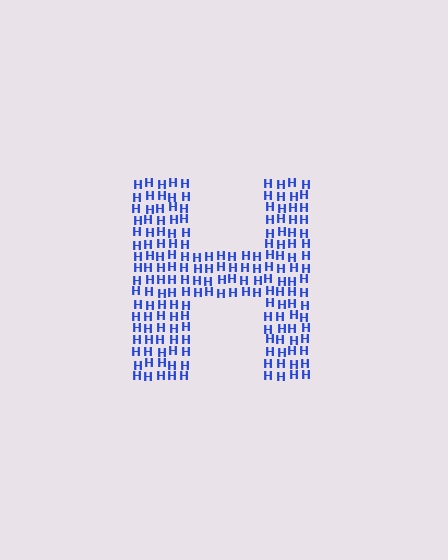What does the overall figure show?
The overall figure shows the letter H.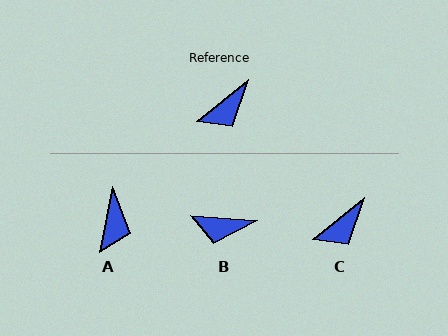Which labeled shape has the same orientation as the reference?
C.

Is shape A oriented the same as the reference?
No, it is off by about 41 degrees.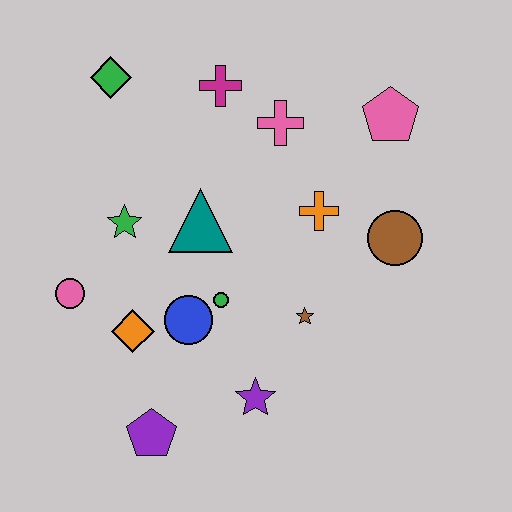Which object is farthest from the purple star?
The green diamond is farthest from the purple star.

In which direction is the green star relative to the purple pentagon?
The green star is above the purple pentagon.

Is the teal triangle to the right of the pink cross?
No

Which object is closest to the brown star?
The green circle is closest to the brown star.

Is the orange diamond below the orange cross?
Yes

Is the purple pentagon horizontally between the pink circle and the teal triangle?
Yes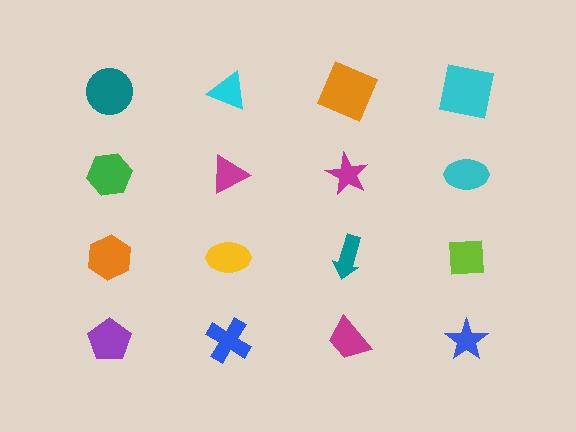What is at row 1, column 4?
A cyan square.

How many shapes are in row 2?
4 shapes.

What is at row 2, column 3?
A magenta star.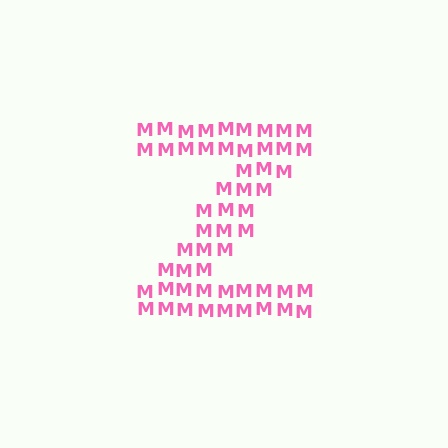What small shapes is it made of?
It is made of small letter M's.